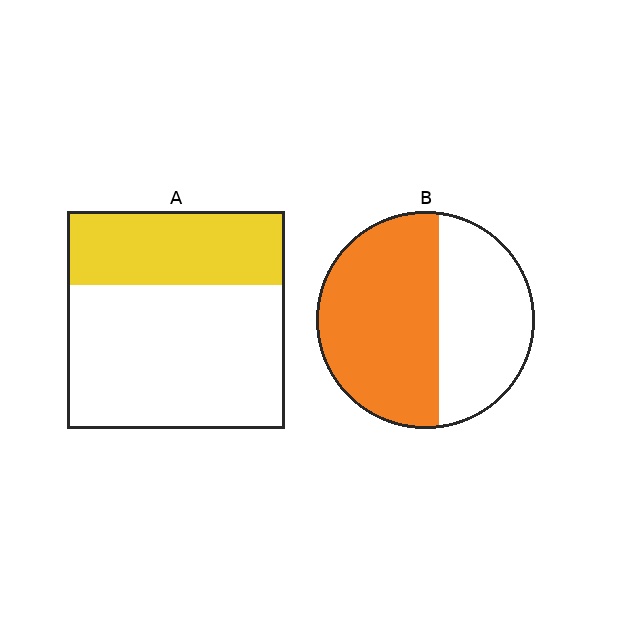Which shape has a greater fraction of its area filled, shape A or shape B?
Shape B.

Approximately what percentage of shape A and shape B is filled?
A is approximately 35% and B is approximately 60%.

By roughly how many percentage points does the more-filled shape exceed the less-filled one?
By roughly 25 percentage points (B over A).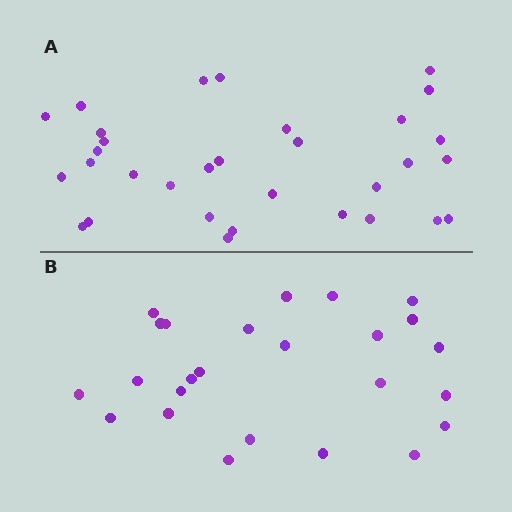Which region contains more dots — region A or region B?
Region A (the top region) has more dots.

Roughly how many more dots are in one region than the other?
Region A has roughly 8 or so more dots than region B.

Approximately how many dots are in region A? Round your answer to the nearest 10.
About 30 dots. (The exact count is 32, which rounds to 30.)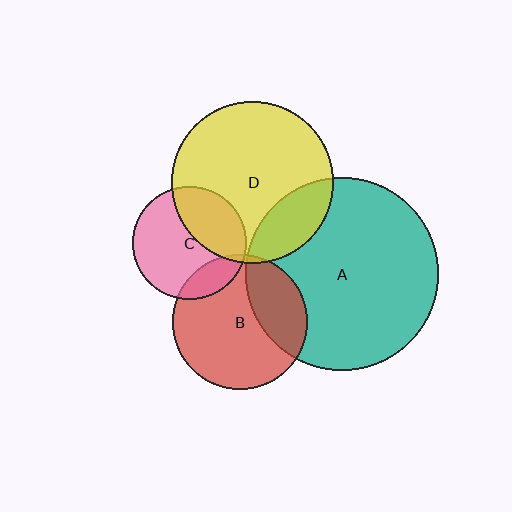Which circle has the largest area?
Circle A (teal).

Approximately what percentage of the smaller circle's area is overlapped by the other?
Approximately 35%.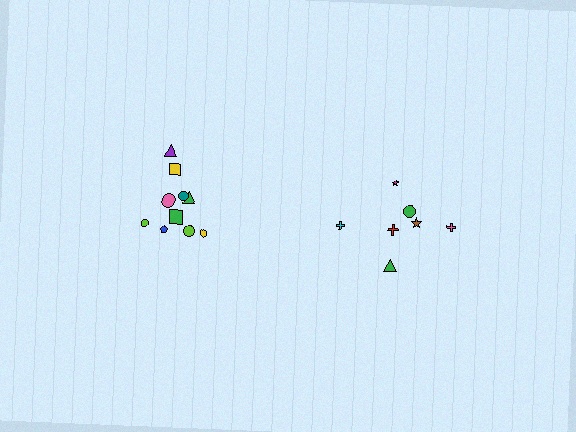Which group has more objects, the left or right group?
The left group.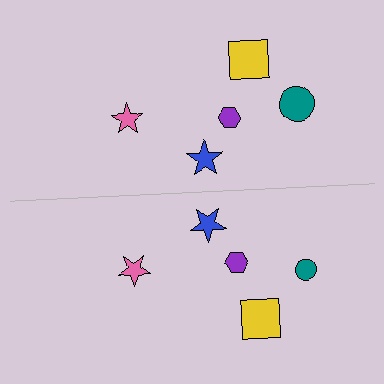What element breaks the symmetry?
The teal circle on the bottom side has a different size than its mirror counterpart.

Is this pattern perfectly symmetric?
No, the pattern is not perfectly symmetric. The teal circle on the bottom side has a different size than its mirror counterpart.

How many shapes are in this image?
There are 10 shapes in this image.